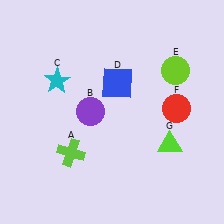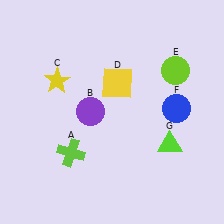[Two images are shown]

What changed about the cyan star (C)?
In Image 1, C is cyan. In Image 2, it changed to yellow.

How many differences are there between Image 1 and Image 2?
There are 3 differences between the two images.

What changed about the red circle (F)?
In Image 1, F is red. In Image 2, it changed to blue.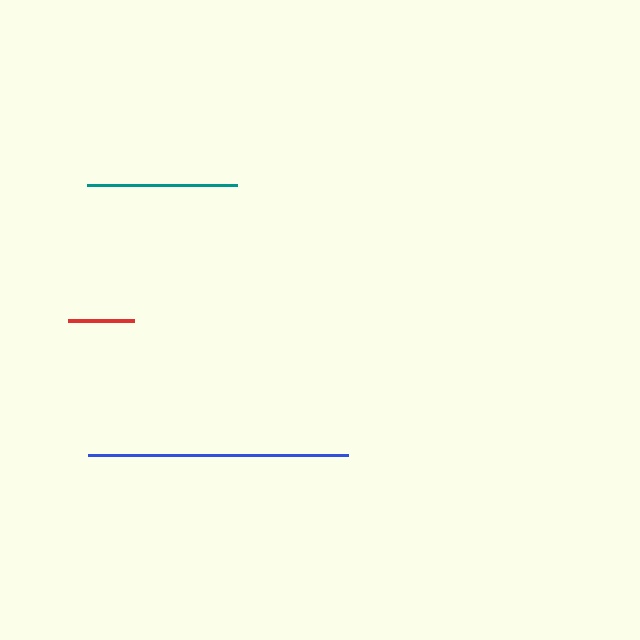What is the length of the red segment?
The red segment is approximately 66 pixels long.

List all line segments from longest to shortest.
From longest to shortest: blue, teal, red.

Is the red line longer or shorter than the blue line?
The blue line is longer than the red line.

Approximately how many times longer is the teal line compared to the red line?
The teal line is approximately 2.3 times the length of the red line.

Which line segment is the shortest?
The red line is the shortest at approximately 66 pixels.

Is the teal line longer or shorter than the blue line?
The blue line is longer than the teal line.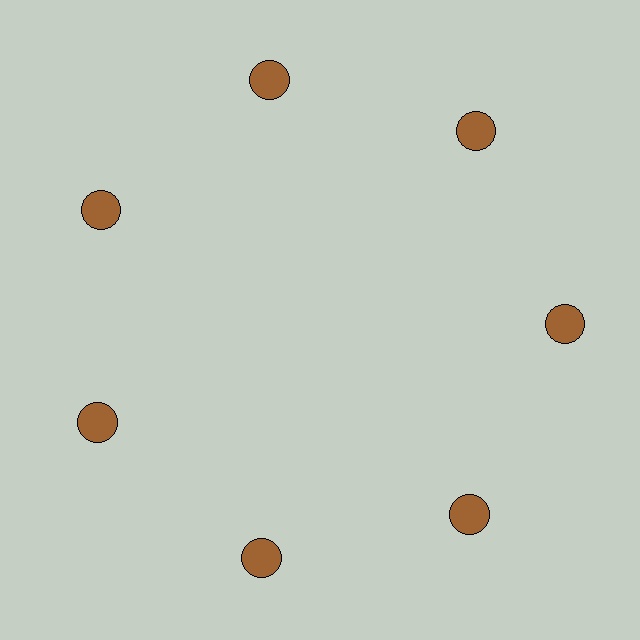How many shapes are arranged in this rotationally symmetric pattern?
There are 7 shapes, arranged in 7 groups of 1.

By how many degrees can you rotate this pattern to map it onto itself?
The pattern maps onto itself every 51 degrees of rotation.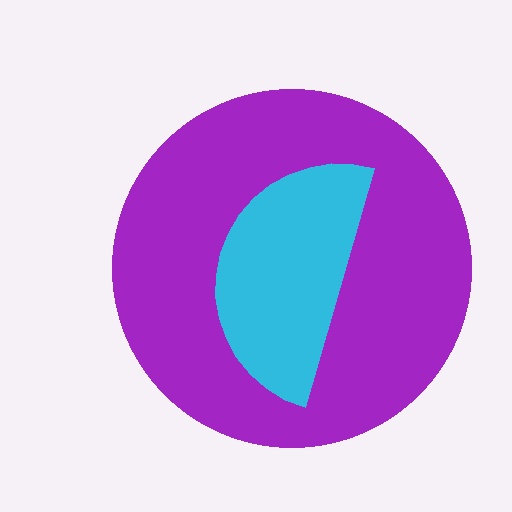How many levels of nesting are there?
2.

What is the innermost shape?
The cyan semicircle.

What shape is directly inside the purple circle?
The cyan semicircle.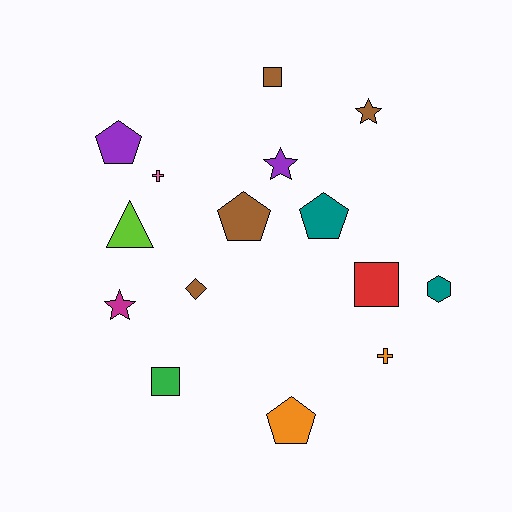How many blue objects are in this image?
There are no blue objects.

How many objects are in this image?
There are 15 objects.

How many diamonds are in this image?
There is 1 diamond.